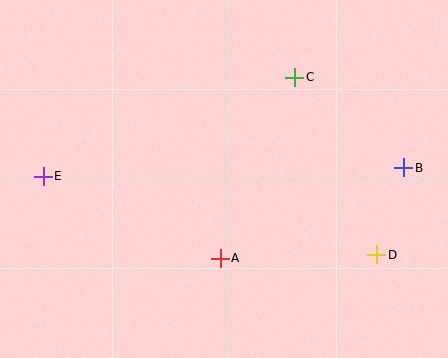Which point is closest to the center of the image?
Point A at (220, 258) is closest to the center.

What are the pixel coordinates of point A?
Point A is at (220, 258).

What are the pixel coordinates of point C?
Point C is at (295, 77).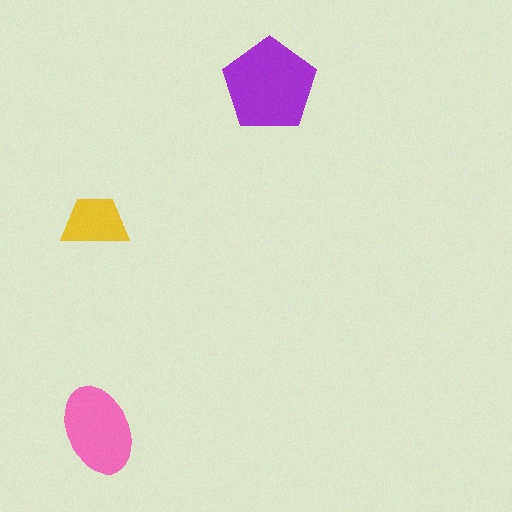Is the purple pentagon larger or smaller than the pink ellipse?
Larger.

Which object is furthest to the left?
The yellow trapezoid is leftmost.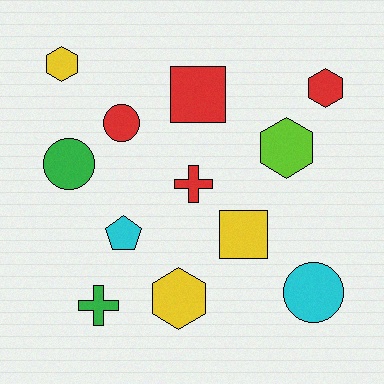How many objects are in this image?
There are 12 objects.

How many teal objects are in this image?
There are no teal objects.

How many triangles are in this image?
There are no triangles.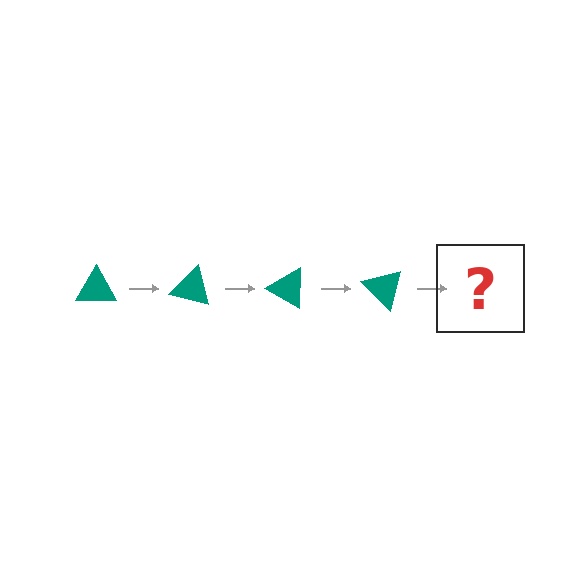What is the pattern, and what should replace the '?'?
The pattern is that the triangle rotates 15 degrees each step. The '?' should be a teal triangle rotated 60 degrees.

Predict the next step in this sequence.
The next step is a teal triangle rotated 60 degrees.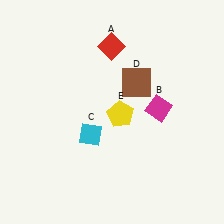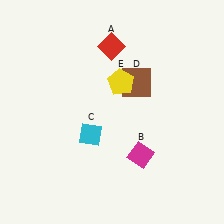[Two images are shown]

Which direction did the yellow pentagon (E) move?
The yellow pentagon (E) moved up.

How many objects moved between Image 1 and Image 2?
2 objects moved between the two images.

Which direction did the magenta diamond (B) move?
The magenta diamond (B) moved down.